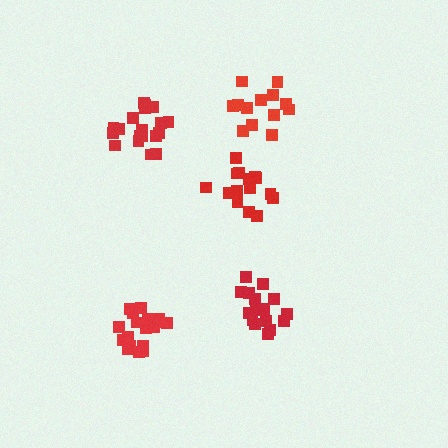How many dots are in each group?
Group 1: 15 dots, Group 2: 17 dots, Group 3: 19 dots, Group 4: 19 dots, Group 5: 13 dots (83 total).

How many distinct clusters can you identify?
There are 5 distinct clusters.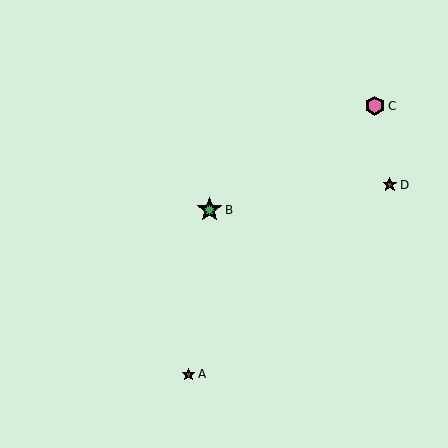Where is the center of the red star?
The center of the red star is at (390, 185).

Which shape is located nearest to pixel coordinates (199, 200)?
The green star (labeled B) at (210, 210) is nearest to that location.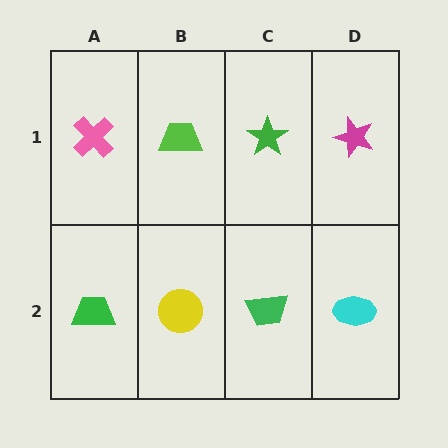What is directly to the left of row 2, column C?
A yellow circle.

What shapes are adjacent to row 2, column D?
A magenta star (row 1, column D), a green trapezoid (row 2, column C).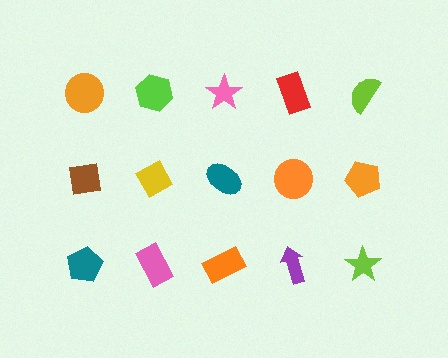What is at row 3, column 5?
A lime star.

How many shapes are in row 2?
5 shapes.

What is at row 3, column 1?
A teal pentagon.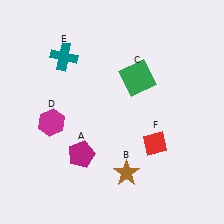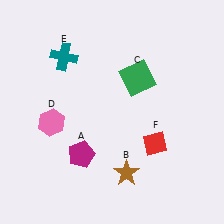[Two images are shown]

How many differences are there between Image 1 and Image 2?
There is 1 difference between the two images.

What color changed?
The hexagon (D) changed from magenta in Image 1 to pink in Image 2.